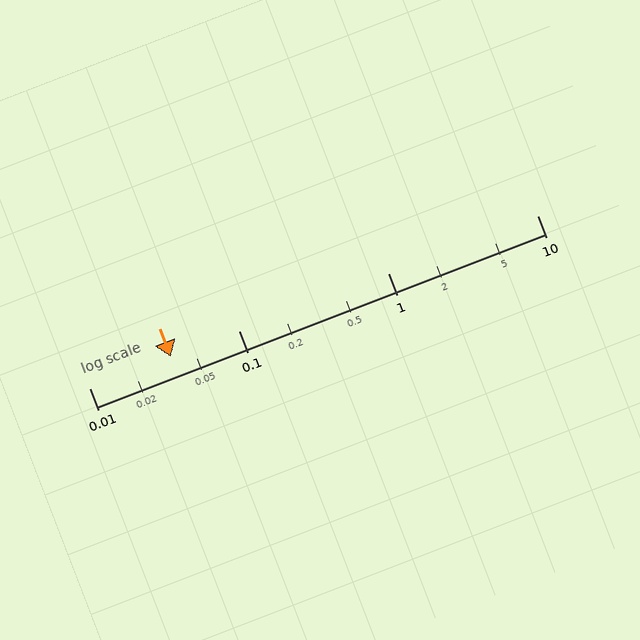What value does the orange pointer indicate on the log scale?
The pointer indicates approximately 0.035.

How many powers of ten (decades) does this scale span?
The scale spans 3 decades, from 0.01 to 10.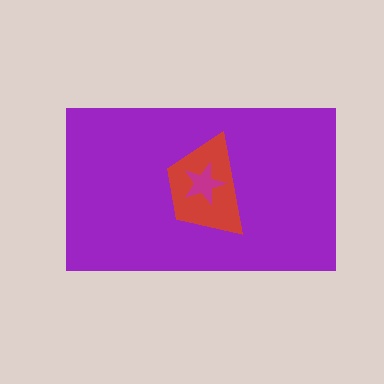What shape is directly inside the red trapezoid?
The magenta star.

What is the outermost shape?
The purple rectangle.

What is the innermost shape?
The magenta star.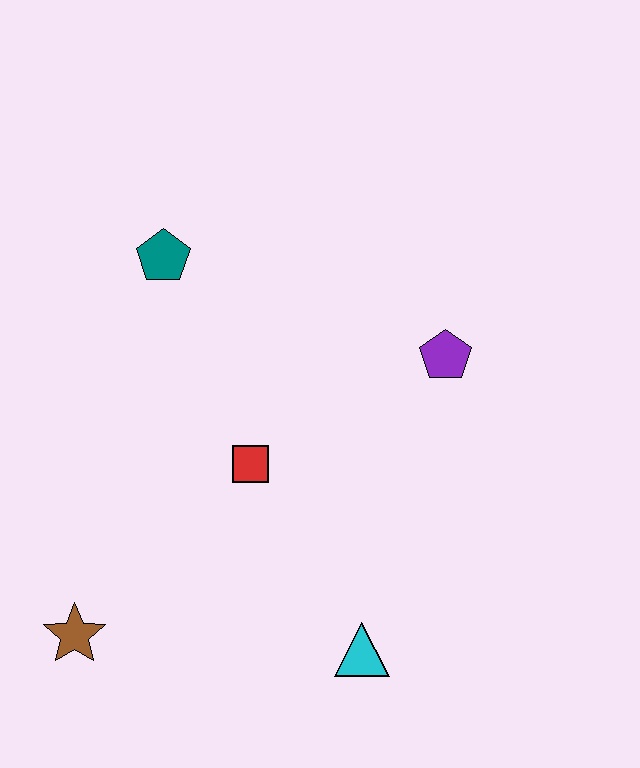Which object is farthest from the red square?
The brown star is farthest from the red square.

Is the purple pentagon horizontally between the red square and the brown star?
No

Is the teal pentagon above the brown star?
Yes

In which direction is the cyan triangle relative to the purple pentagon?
The cyan triangle is below the purple pentagon.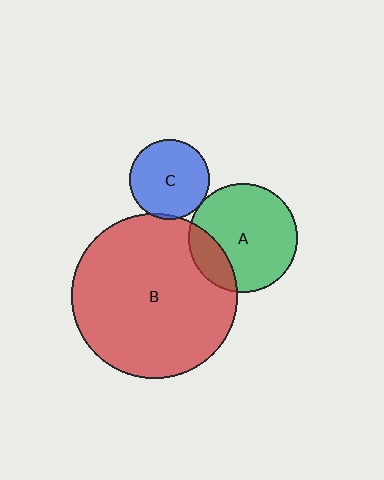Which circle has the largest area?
Circle B (red).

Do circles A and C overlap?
Yes.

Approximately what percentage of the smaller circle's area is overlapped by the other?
Approximately 5%.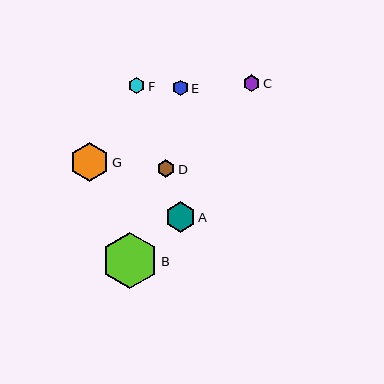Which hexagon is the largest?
Hexagon B is the largest with a size of approximately 56 pixels.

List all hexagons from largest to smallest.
From largest to smallest: B, G, A, D, C, F, E.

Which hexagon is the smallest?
Hexagon E is the smallest with a size of approximately 15 pixels.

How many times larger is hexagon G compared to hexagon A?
Hexagon G is approximately 1.3 times the size of hexagon A.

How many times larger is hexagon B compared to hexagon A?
Hexagon B is approximately 1.9 times the size of hexagon A.